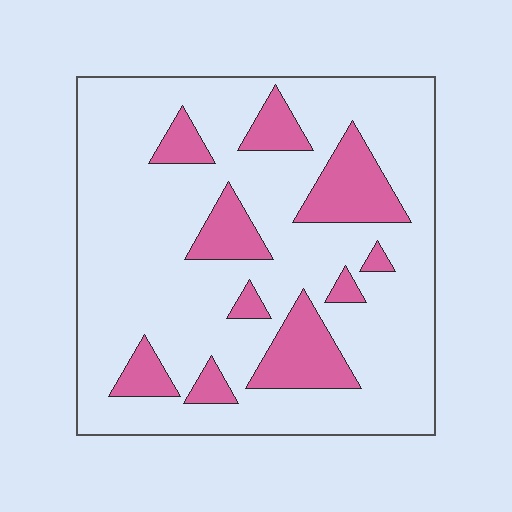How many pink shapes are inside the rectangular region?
10.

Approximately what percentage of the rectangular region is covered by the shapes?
Approximately 20%.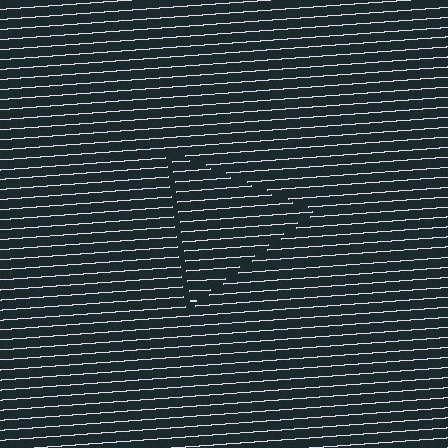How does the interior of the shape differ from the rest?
The interior of the shape contains the same grating, shifted by half a period — the contour is defined by the phase discontinuity where line-ends from the inner and outer gratings abut.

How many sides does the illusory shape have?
3 sides — the line-ends trace a triangle.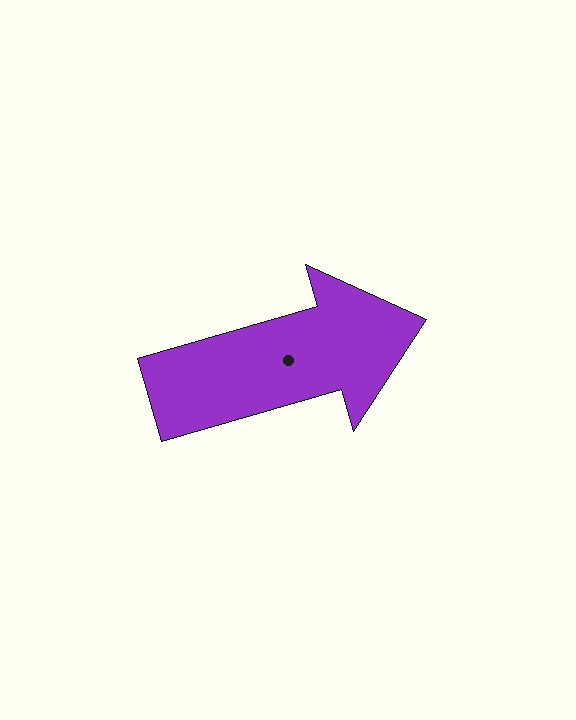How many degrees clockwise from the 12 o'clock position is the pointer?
Approximately 74 degrees.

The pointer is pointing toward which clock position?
Roughly 2 o'clock.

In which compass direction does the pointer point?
East.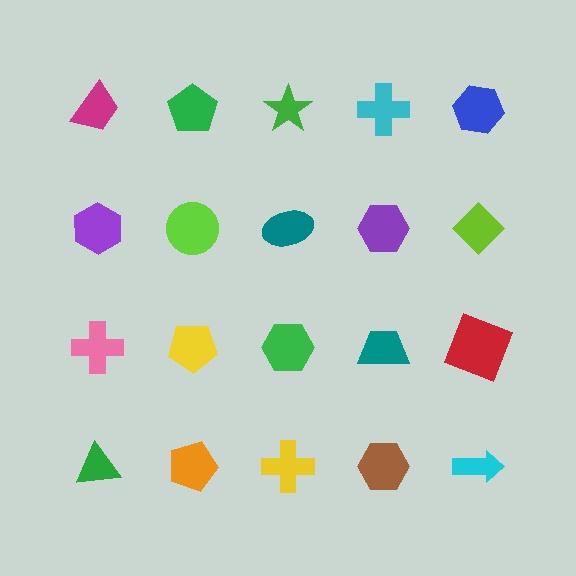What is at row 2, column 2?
A lime circle.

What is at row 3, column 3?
A green hexagon.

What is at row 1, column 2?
A green pentagon.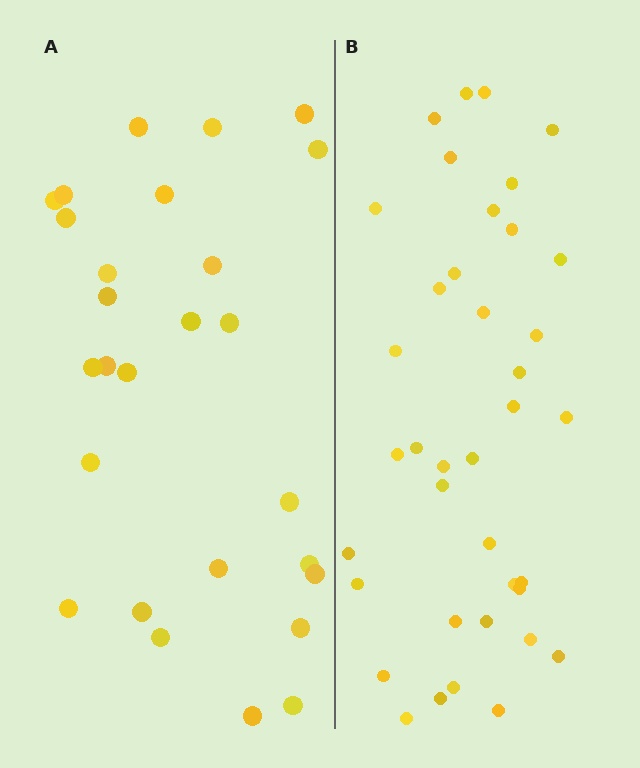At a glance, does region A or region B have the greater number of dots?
Region B (the right region) has more dots.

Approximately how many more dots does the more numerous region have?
Region B has roughly 12 or so more dots than region A.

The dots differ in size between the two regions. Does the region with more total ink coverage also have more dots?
No. Region A has more total ink coverage because its dots are larger, but region B actually contains more individual dots. Total area can be misleading — the number of items is what matters here.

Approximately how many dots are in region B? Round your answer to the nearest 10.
About 40 dots. (The exact count is 38, which rounds to 40.)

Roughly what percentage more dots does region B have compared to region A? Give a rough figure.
About 40% more.